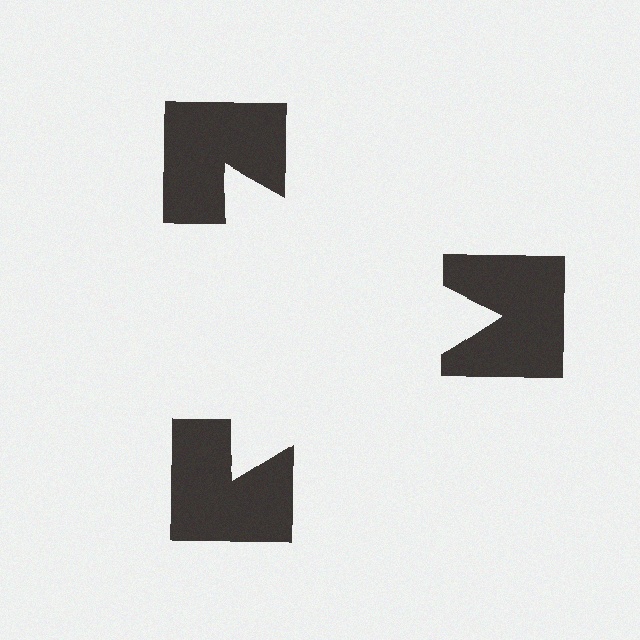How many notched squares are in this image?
There are 3 — one at each vertex of the illusory triangle.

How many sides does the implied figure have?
3 sides.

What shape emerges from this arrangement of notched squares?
An illusory triangle — its edges are inferred from the aligned wedge cuts in the notched squares, not physically drawn.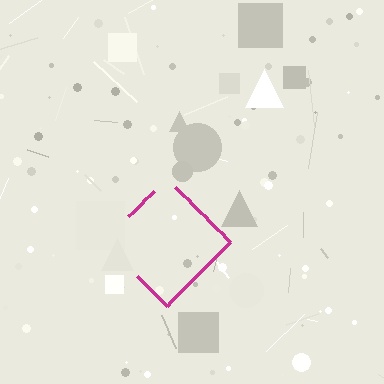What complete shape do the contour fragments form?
The contour fragments form a diamond.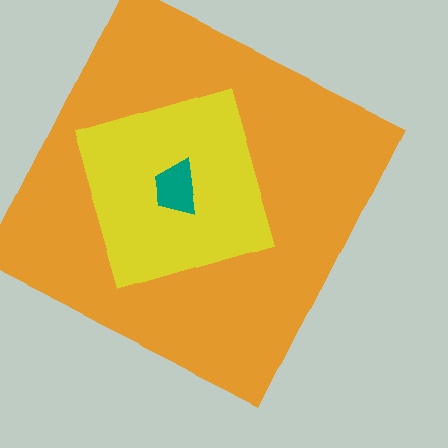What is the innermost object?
The teal trapezoid.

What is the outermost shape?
The orange square.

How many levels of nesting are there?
3.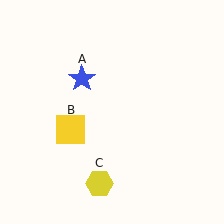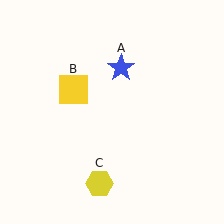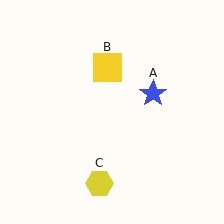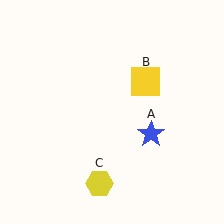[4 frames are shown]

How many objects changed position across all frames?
2 objects changed position: blue star (object A), yellow square (object B).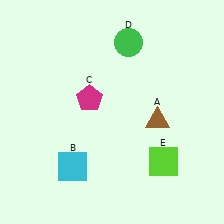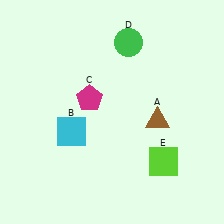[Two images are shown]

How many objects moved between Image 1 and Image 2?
1 object moved between the two images.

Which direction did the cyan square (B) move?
The cyan square (B) moved up.